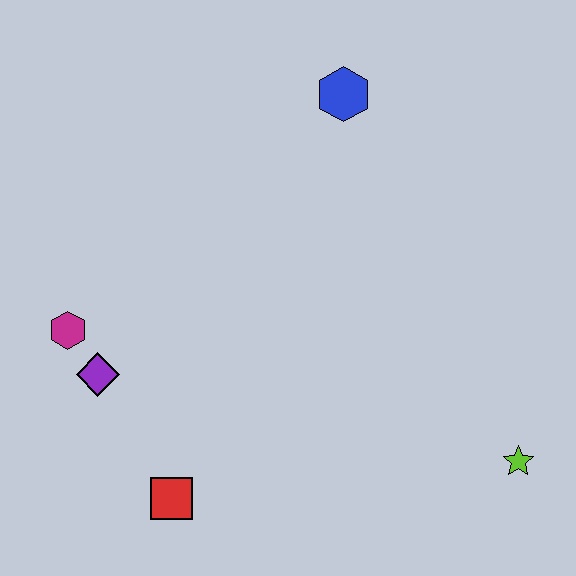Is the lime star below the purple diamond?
Yes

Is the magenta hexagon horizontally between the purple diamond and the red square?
No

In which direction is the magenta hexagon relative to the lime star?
The magenta hexagon is to the left of the lime star.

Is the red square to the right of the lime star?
No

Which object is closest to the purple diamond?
The magenta hexagon is closest to the purple diamond.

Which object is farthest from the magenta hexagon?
The lime star is farthest from the magenta hexagon.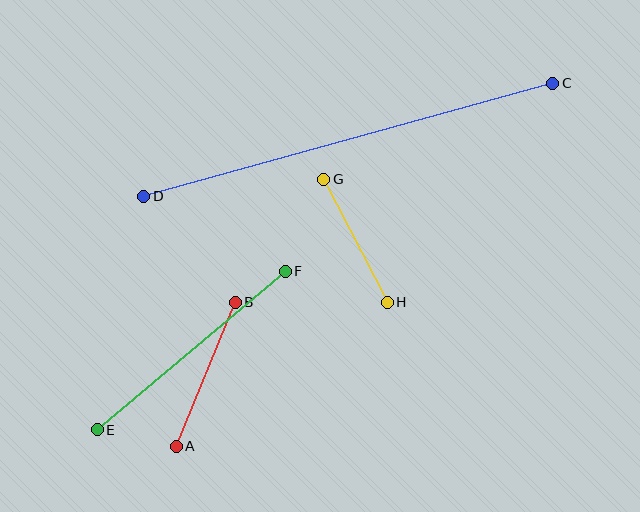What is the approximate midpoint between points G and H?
The midpoint is at approximately (356, 241) pixels.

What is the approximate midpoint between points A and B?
The midpoint is at approximately (206, 374) pixels.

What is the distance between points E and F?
The distance is approximately 246 pixels.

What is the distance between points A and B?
The distance is approximately 156 pixels.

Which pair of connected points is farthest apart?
Points C and D are farthest apart.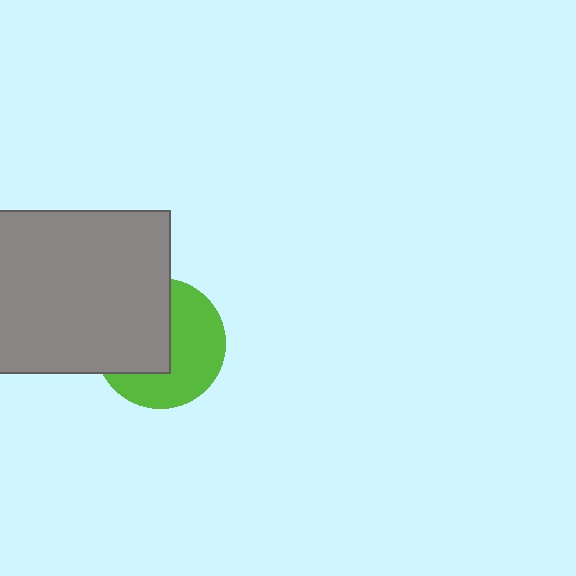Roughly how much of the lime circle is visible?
About half of it is visible (roughly 53%).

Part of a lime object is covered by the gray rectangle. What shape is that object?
It is a circle.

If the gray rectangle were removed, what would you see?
You would see the complete lime circle.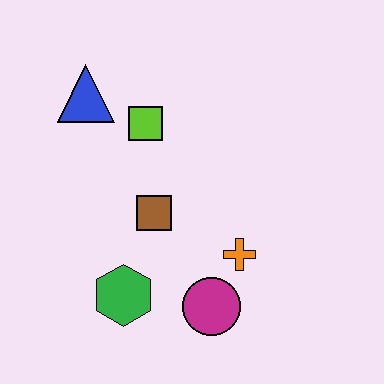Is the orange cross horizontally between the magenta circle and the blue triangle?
No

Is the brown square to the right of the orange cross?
No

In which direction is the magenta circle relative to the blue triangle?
The magenta circle is below the blue triangle.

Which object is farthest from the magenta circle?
The blue triangle is farthest from the magenta circle.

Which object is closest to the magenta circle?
The orange cross is closest to the magenta circle.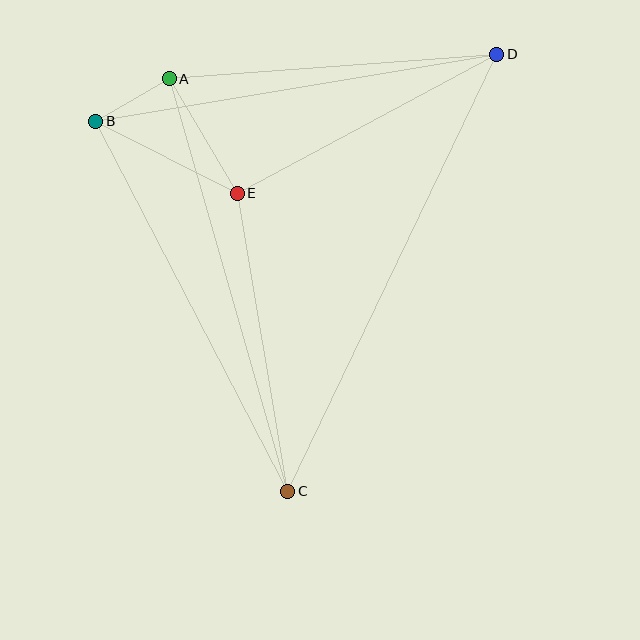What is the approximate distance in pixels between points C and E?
The distance between C and E is approximately 302 pixels.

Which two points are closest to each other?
Points A and B are closest to each other.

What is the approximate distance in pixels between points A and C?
The distance between A and C is approximately 429 pixels.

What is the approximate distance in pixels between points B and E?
The distance between B and E is approximately 159 pixels.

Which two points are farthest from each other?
Points C and D are farthest from each other.